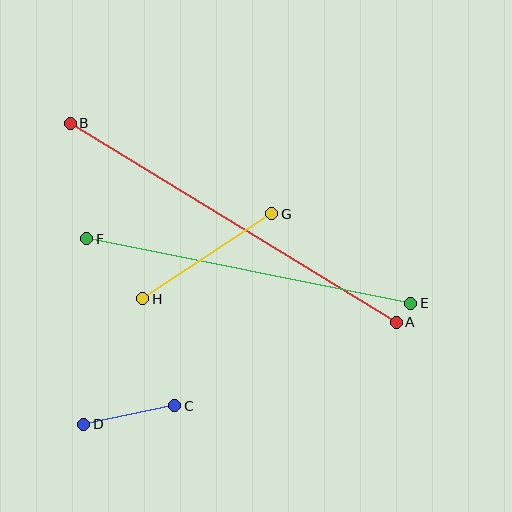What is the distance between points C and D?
The distance is approximately 93 pixels.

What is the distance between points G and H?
The distance is approximately 155 pixels.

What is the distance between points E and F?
The distance is approximately 330 pixels.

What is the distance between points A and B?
The distance is approximately 382 pixels.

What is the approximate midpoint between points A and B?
The midpoint is at approximately (233, 223) pixels.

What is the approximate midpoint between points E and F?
The midpoint is at approximately (249, 271) pixels.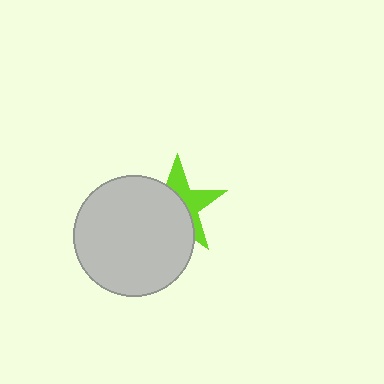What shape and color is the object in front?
The object in front is a light gray circle.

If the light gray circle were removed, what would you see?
You would see the complete lime star.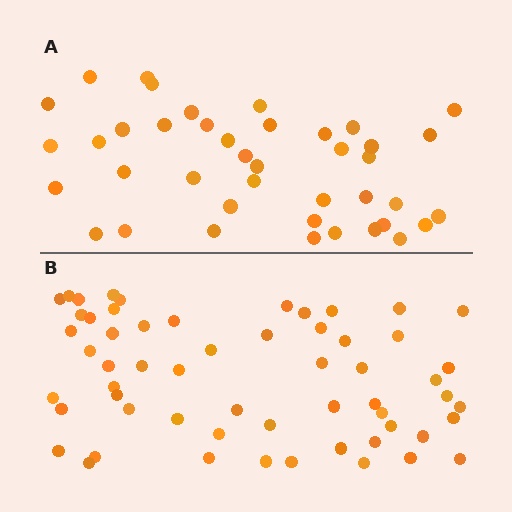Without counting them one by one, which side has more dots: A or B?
Region B (the bottom region) has more dots.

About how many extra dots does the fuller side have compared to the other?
Region B has approximately 15 more dots than region A.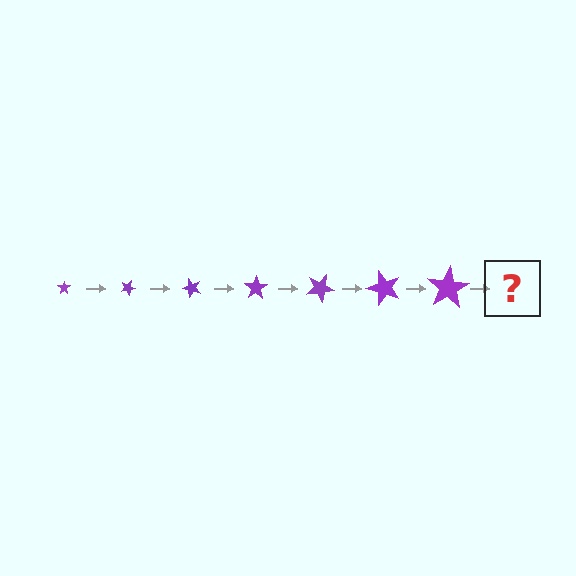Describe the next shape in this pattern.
It should be a star, larger than the previous one and rotated 175 degrees from the start.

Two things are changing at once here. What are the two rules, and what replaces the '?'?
The two rules are that the star grows larger each step and it rotates 25 degrees each step. The '?' should be a star, larger than the previous one and rotated 175 degrees from the start.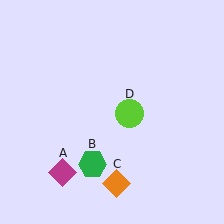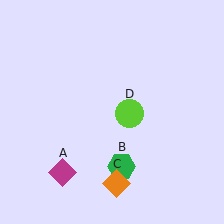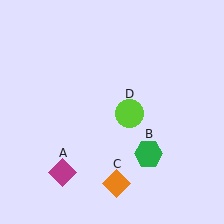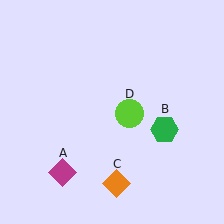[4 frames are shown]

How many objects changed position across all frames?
1 object changed position: green hexagon (object B).